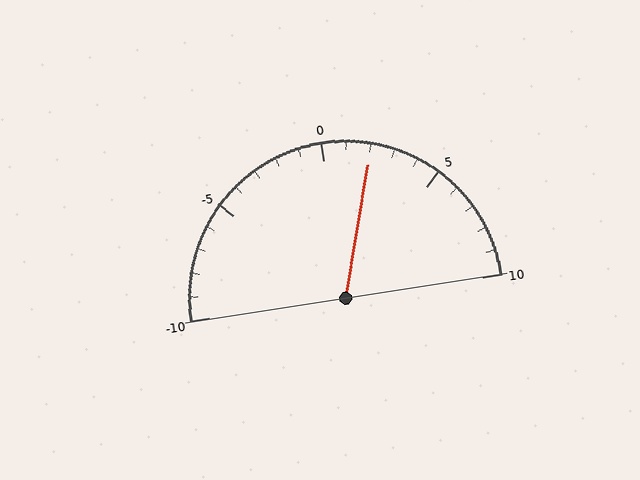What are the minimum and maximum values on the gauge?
The gauge ranges from -10 to 10.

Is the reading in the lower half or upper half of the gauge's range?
The reading is in the upper half of the range (-10 to 10).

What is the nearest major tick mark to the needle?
The nearest major tick mark is 0.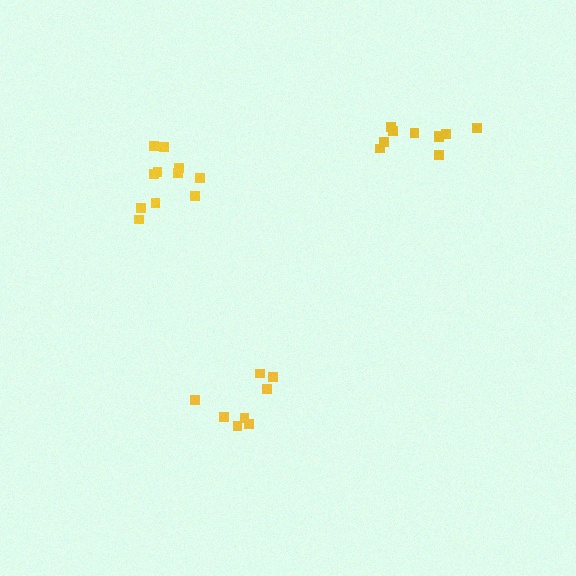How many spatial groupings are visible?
There are 3 spatial groupings.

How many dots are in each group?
Group 1: 8 dots, Group 2: 10 dots, Group 3: 11 dots (29 total).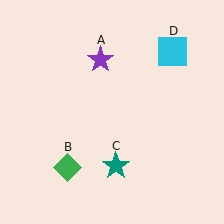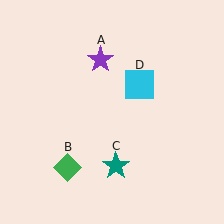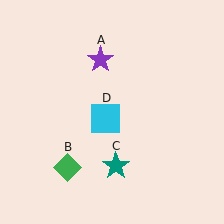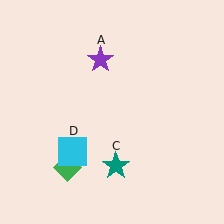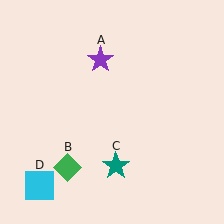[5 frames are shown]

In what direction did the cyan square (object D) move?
The cyan square (object D) moved down and to the left.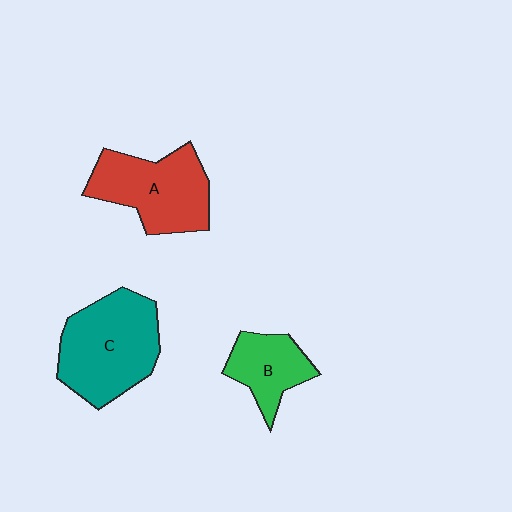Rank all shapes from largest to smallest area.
From largest to smallest: C (teal), A (red), B (green).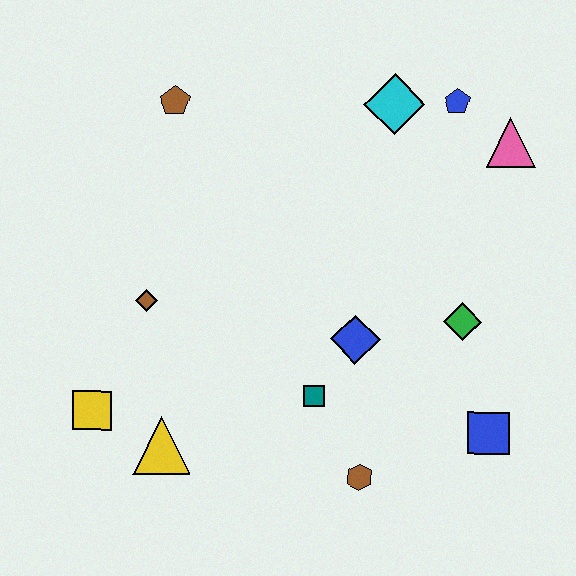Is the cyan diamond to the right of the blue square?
No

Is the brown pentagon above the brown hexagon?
Yes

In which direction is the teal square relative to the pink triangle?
The teal square is below the pink triangle.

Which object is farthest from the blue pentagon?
The yellow square is farthest from the blue pentagon.